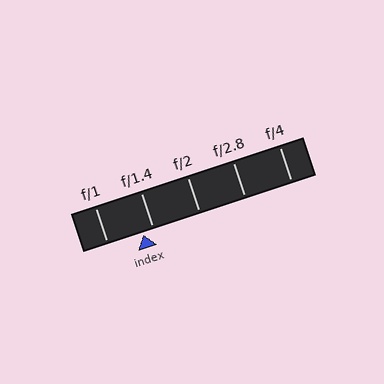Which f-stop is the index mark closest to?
The index mark is closest to f/1.4.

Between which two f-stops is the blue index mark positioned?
The index mark is between f/1 and f/1.4.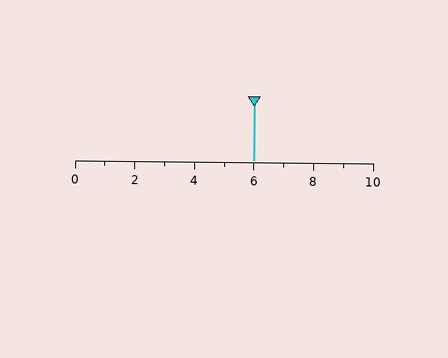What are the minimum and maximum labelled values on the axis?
The axis runs from 0 to 10.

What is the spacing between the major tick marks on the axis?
The major ticks are spaced 2 apart.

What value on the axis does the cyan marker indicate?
The marker indicates approximately 6.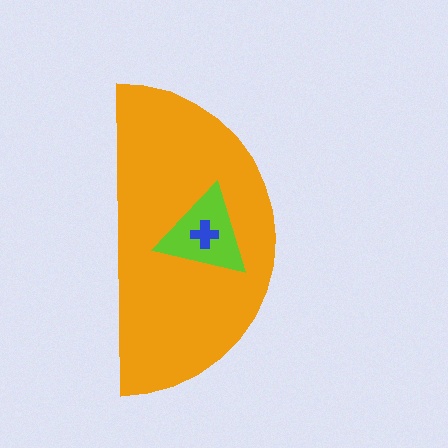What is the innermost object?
The blue cross.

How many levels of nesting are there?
3.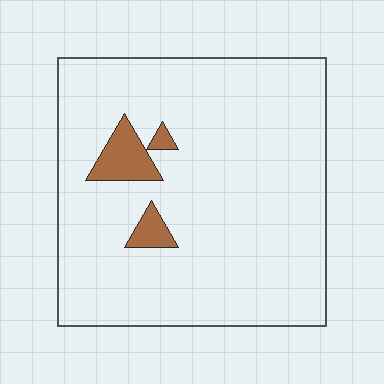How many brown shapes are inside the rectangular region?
3.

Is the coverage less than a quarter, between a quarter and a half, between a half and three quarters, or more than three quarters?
Less than a quarter.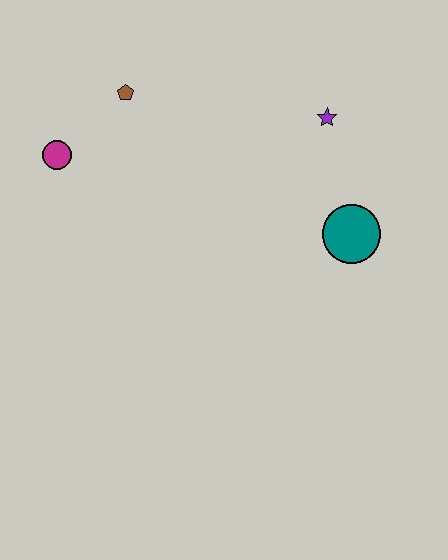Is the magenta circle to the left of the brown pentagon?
Yes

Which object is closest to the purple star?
The teal circle is closest to the purple star.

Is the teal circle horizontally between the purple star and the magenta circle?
No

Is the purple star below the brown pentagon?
Yes